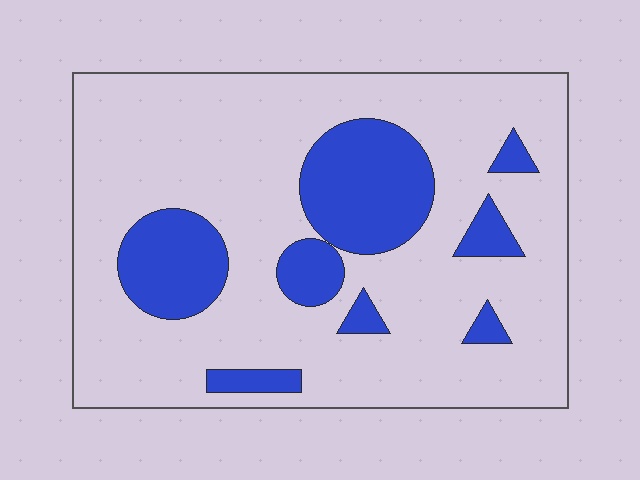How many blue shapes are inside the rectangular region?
8.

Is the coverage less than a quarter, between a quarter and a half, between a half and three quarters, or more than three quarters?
Less than a quarter.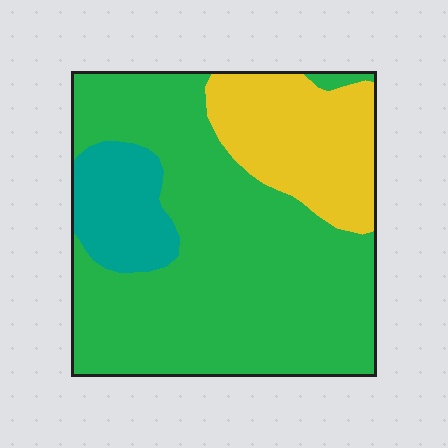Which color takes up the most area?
Green, at roughly 65%.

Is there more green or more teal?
Green.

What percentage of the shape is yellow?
Yellow takes up about one fifth (1/5) of the shape.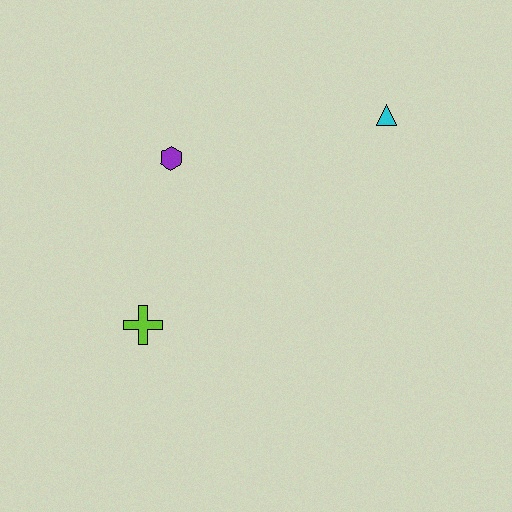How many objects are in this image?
There are 3 objects.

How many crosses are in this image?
There is 1 cross.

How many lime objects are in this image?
There is 1 lime object.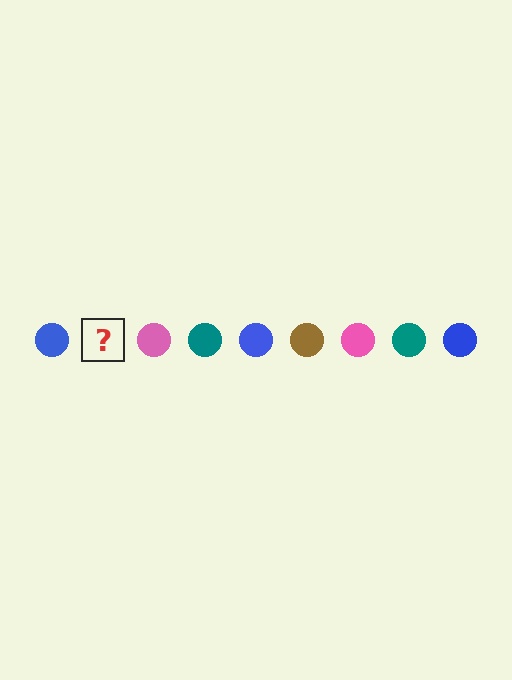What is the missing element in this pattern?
The missing element is a brown circle.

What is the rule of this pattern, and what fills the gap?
The rule is that the pattern cycles through blue, brown, pink, teal circles. The gap should be filled with a brown circle.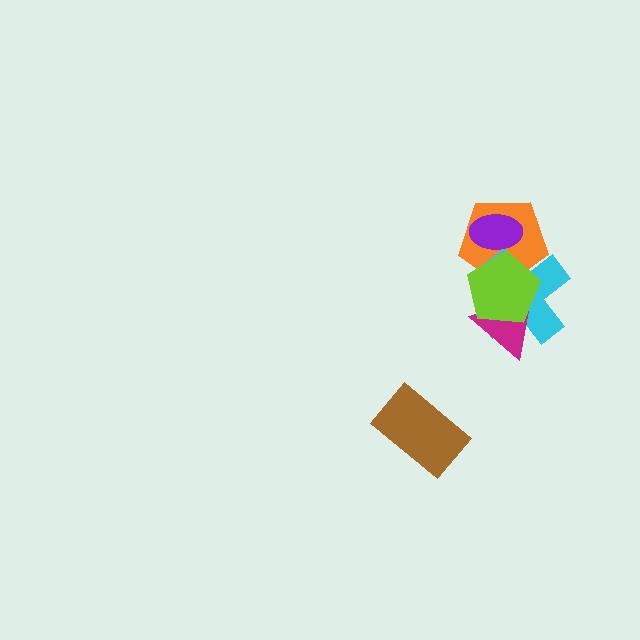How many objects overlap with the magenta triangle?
2 objects overlap with the magenta triangle.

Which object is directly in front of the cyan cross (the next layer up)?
The magenta triangle is directly in front of the cyan cross.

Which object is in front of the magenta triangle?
The lime pentagon is in front of the magenta triangle.